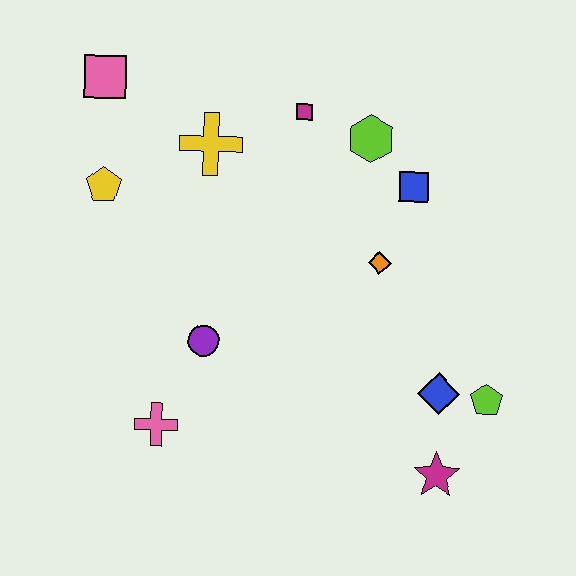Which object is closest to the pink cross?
The purple circle is closest to the pink cross.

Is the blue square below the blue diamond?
No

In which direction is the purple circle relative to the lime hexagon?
The purple circle is below the lime hexagon.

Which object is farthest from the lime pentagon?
The pink square is farthest from the lime pentagon.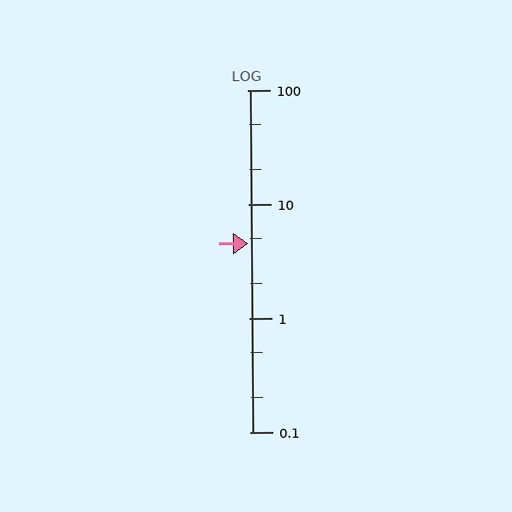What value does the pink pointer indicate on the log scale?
The pointer indicates approximately 4.5.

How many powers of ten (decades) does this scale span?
The scale spans 3 decades, from 0.1 to 100.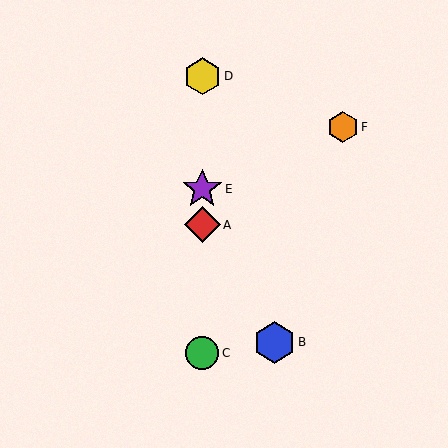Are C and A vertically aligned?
Yes, both are at x≈202.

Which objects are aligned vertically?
Objects A, C, D, E are aligned vertically.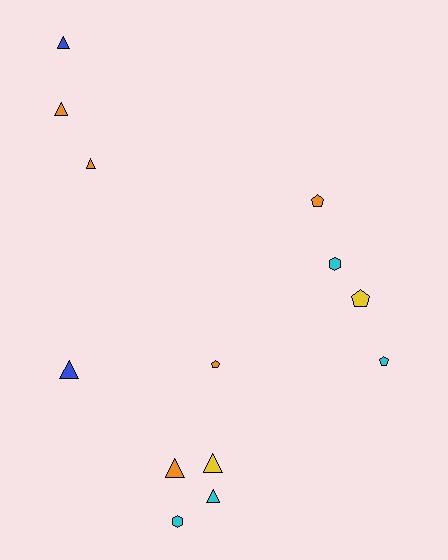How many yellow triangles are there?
There is 1 yellow triangle.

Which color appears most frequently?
Orange, with 5 objects.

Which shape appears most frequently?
Triangle, with 7 objects.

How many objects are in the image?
There are 13 objects.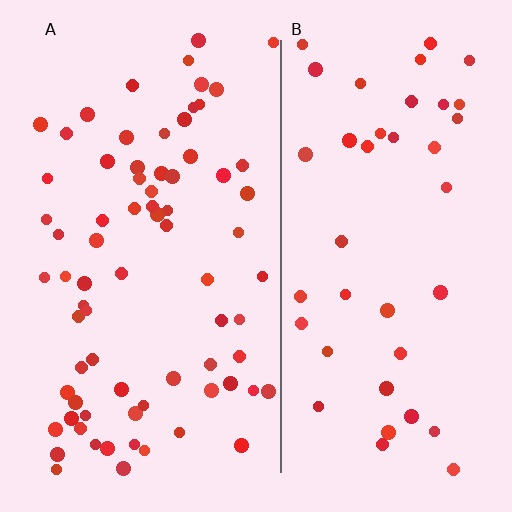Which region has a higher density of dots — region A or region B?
A (the left).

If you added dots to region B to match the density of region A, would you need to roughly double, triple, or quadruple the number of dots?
Approximately double.